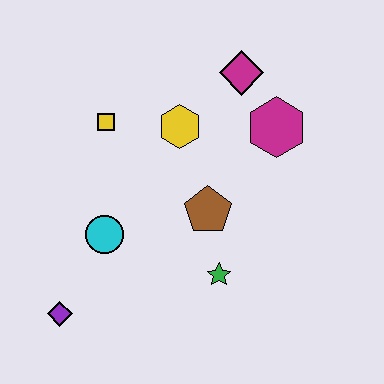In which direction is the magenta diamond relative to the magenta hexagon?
The magenta diamond is above the magenta hexagon.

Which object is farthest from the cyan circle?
The magenta diamond is farthest from the cyan circle.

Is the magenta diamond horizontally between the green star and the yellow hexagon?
No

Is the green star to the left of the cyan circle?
No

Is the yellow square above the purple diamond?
Yes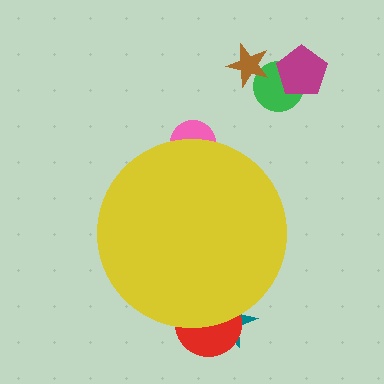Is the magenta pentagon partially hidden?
No, the magenta pentagon is fully visible.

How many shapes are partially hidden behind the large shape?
3 shapes are partially hidden.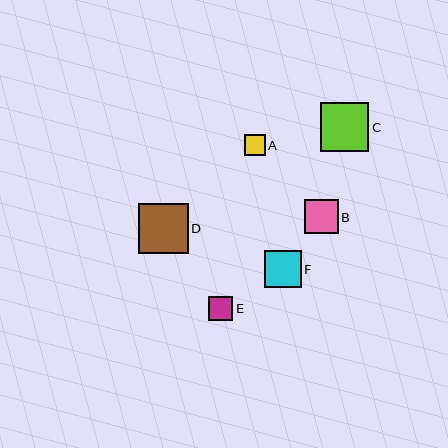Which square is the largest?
Square D is the largest with a size of approximately 50 pixels.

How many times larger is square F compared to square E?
Square F is approximately 1.6 times the size of square E.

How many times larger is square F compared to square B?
Square F is approximately 1.1 times the size of square B.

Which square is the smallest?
Square A is the smallest with a size of approximately 20 pixels.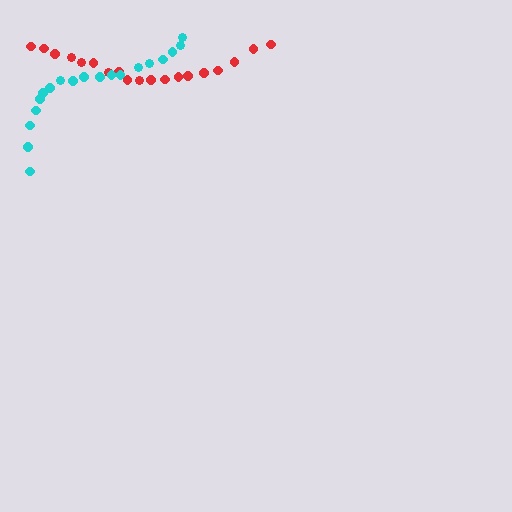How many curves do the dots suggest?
There are 2 distinct paths.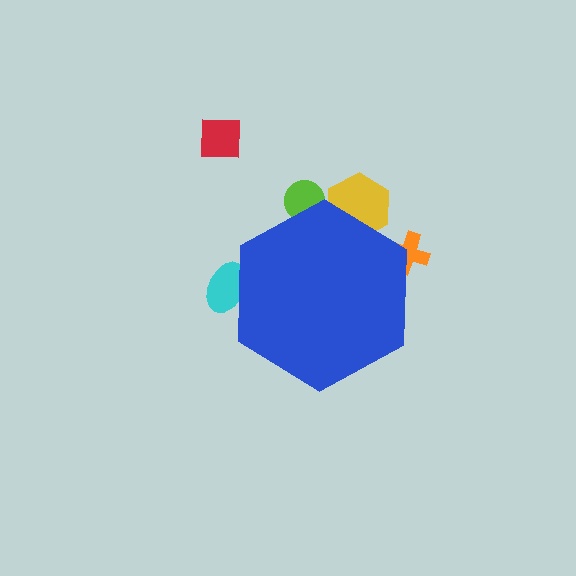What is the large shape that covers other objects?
A blue hexagon.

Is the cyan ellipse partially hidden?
Yes, the cyan ellipse is partially hidden behind the blue hexagon.